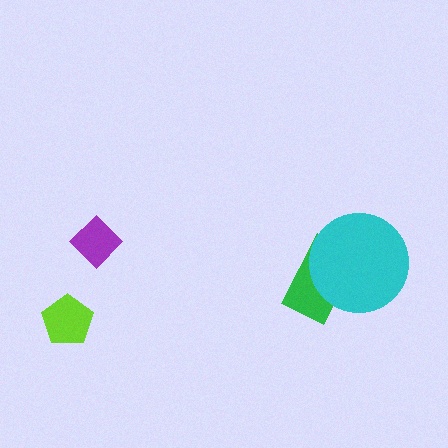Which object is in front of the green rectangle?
The cyan circle is in front of the green rectangle.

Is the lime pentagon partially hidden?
No, no other shape covers it.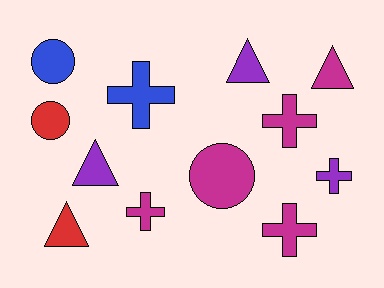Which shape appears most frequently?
Cross, with 5 objects.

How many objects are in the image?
There are 12 objects.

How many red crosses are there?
There are no red crosses.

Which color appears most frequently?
Magenta, with 5 objects.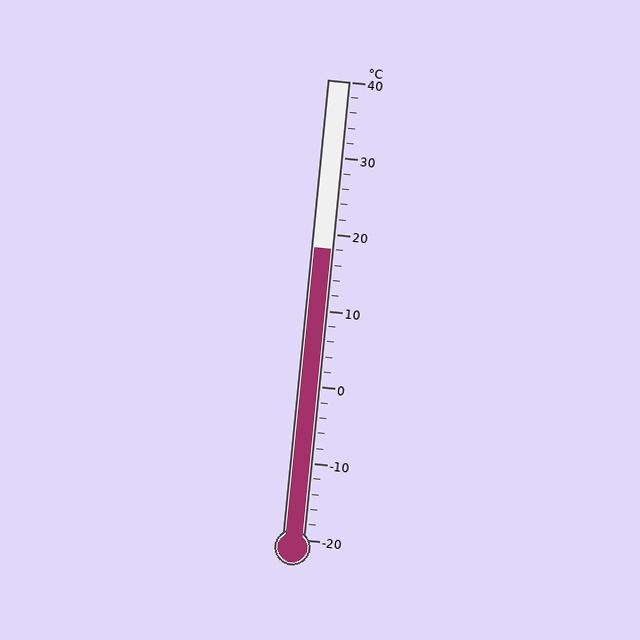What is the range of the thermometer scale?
The thermometer scale ranges from -20°C to 40°C.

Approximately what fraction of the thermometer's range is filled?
The thermometer is filled to approximately 65% of its range.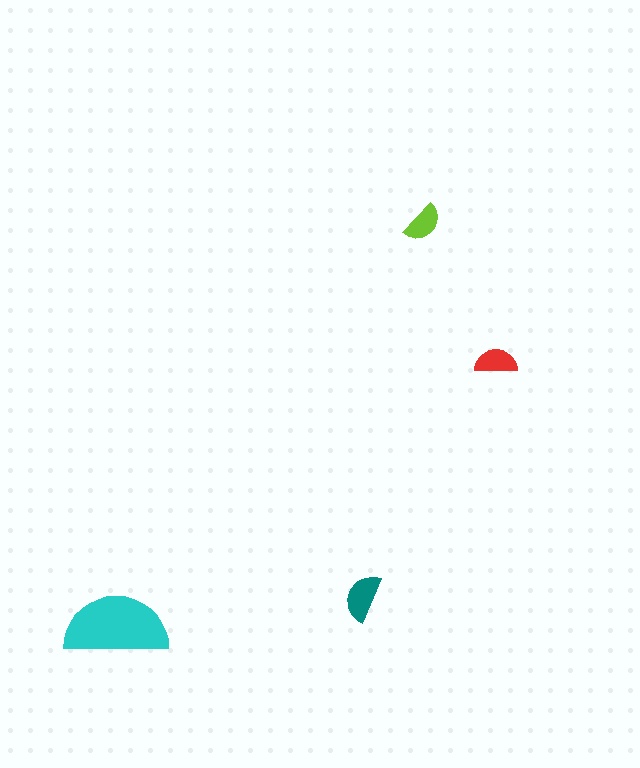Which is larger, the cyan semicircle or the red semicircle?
The cyan one.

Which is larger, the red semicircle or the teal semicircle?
The teal one.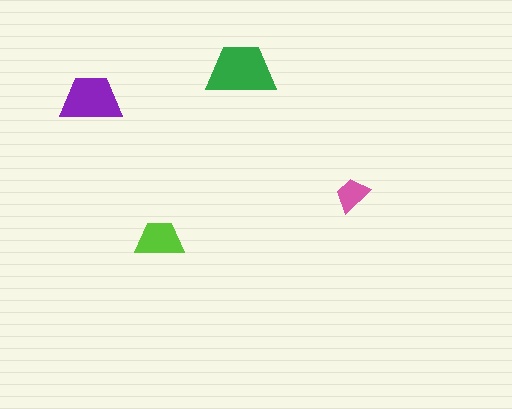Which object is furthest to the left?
The purple trapezoid is leftmost.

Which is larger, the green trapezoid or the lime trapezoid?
The green one.